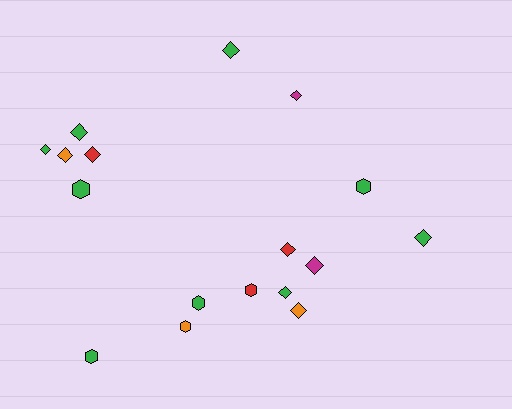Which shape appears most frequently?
Diamond, with 11 objects.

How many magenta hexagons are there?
There are no magenta hexagons.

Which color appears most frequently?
Green, with 9 objects.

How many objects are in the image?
There are 17 objects.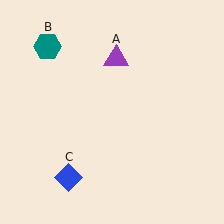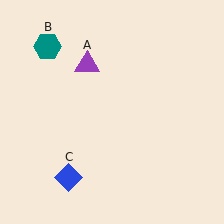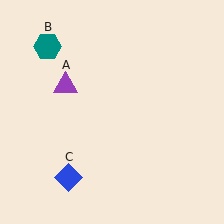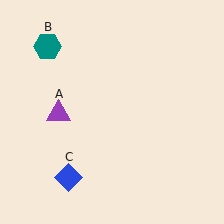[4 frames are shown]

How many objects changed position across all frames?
1 object changed position: purple triangle (object A).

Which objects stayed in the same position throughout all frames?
Teal hexagon (object B) and blue diamond (object C) remained stationary.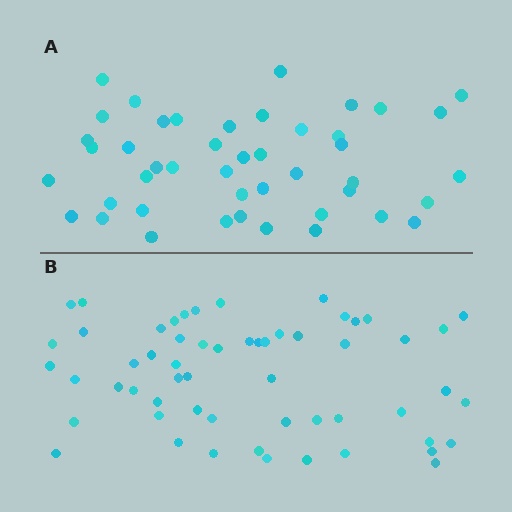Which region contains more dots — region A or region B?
Region B (the bottom region) has more dots.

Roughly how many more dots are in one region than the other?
Region B has roughly 12 or so more dots than region A.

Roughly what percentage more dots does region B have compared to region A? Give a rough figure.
About 25% more.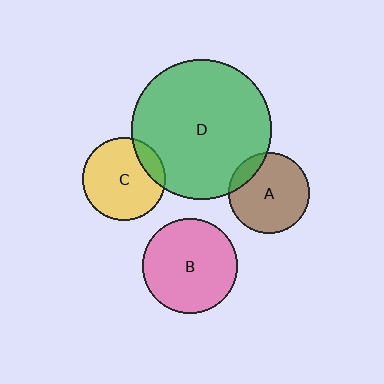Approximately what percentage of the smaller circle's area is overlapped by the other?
Approximately 15%.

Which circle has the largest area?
Circle D (green).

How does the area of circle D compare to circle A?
Approximately 3.0 times.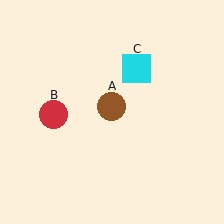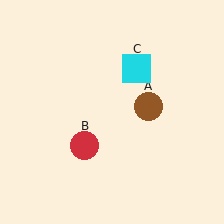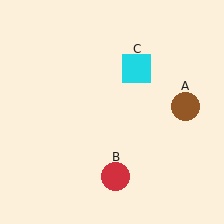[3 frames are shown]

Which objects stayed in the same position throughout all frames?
Cyan square (object C) remained stationary.